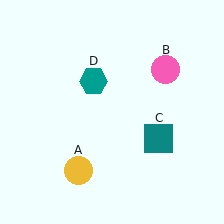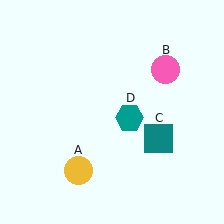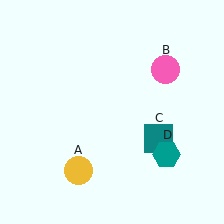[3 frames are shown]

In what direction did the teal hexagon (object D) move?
The teal hexagon (object D) moved down and to the right.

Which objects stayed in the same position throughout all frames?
Yellow circle (object A) and pink circle (object B) and teal square (object C) remained stationary.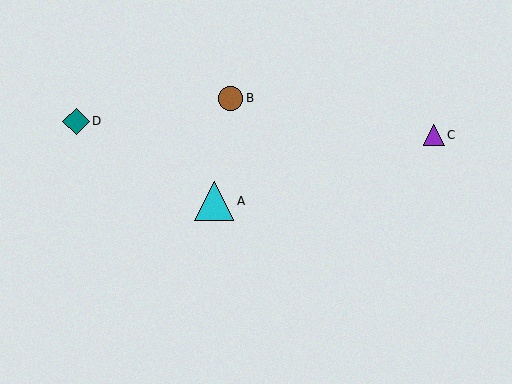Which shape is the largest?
The cyan triangle (labeled A) is the largest.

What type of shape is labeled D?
Shape D is a teal diamond.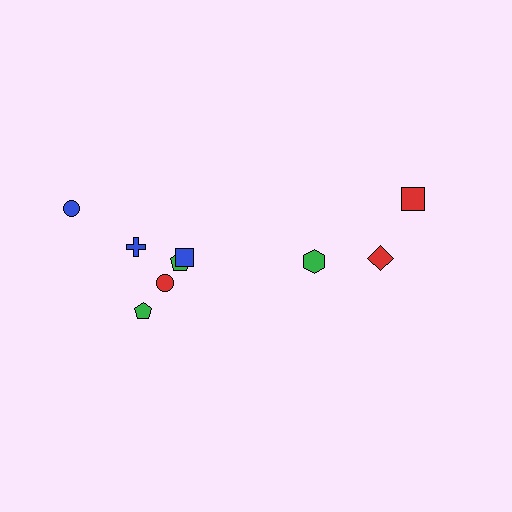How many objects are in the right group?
There are 3 objects.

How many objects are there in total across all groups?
There are 9 objects.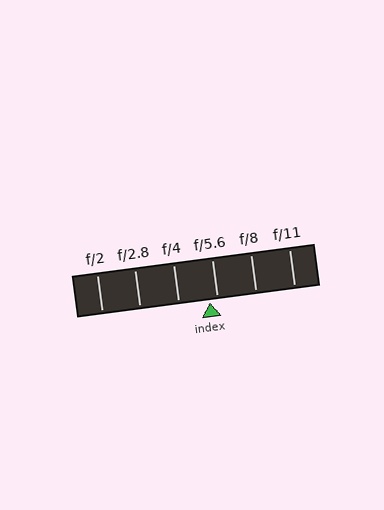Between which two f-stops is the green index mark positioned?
The index mark is between f/4 and f/5.6.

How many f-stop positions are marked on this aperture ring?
There are 6 f-stop positions marked.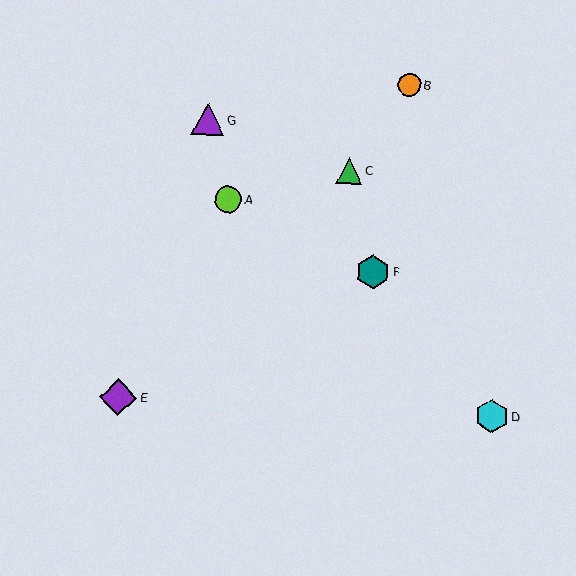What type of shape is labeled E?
Shape E is a purple diamond.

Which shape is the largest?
The purple diamond (labeled E) is the largest.